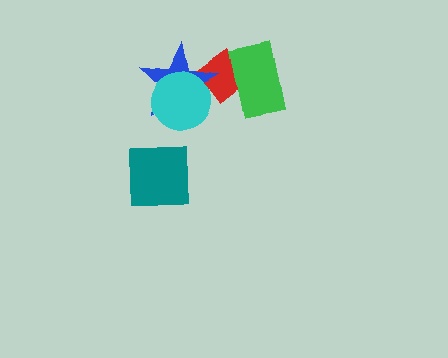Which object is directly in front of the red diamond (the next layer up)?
The blue star is directly in front of the red diamond.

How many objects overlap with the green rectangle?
1 object overlaps with the green rectangle.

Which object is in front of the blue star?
The cyan circle is in front of the blue star.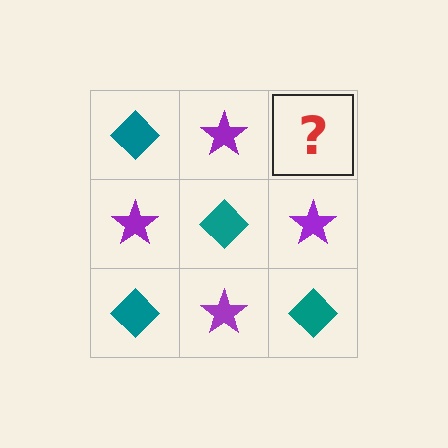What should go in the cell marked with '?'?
The missing cell should contain a teal diamond.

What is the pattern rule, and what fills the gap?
The rule is that it alternates teal diamond and purple star in a checkerboard pattern. The gap should be filled with a teal diamond.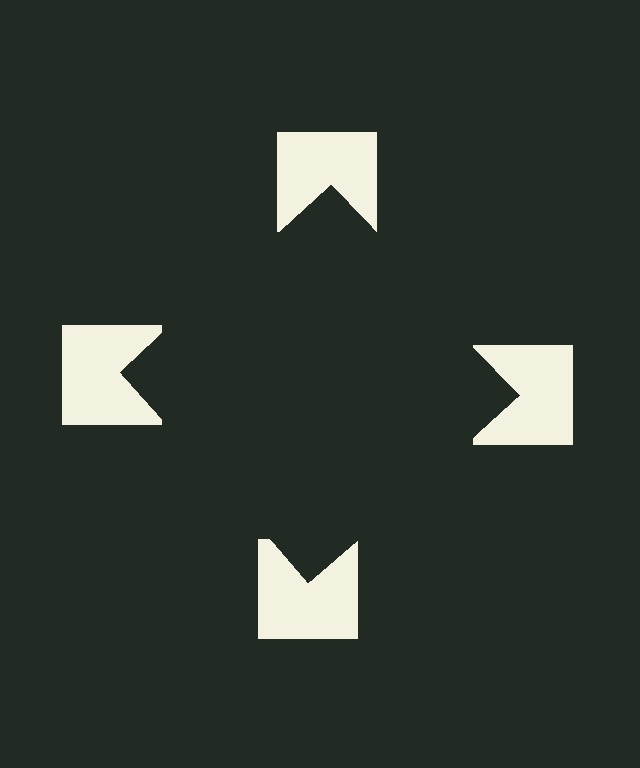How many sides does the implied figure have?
4 sides.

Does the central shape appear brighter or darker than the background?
It typically appears slightly darker than the background, even though no actual brightness change is drawn.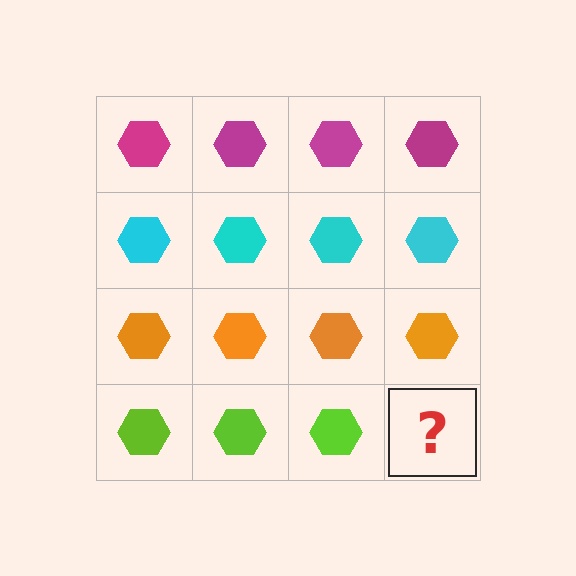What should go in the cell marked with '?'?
The missing cell should contain a lime hexagon.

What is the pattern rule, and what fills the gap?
The rule is that each row has a consistent color. The gap should be filled with a lime hexagon.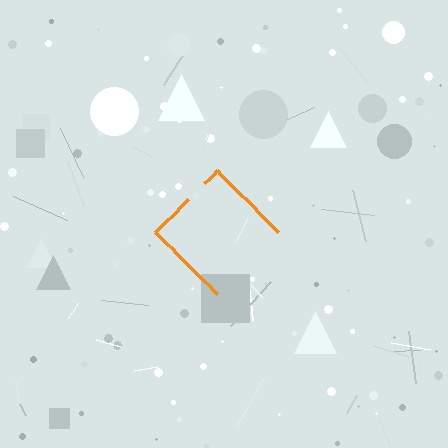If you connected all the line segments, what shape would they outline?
They would outline a diamond.